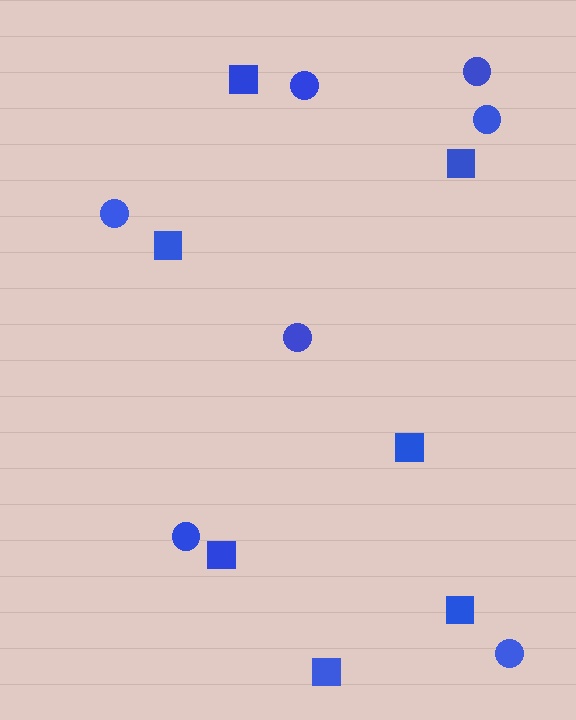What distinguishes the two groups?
There are 2 groups: one group of circles (7) and one group of squares (7).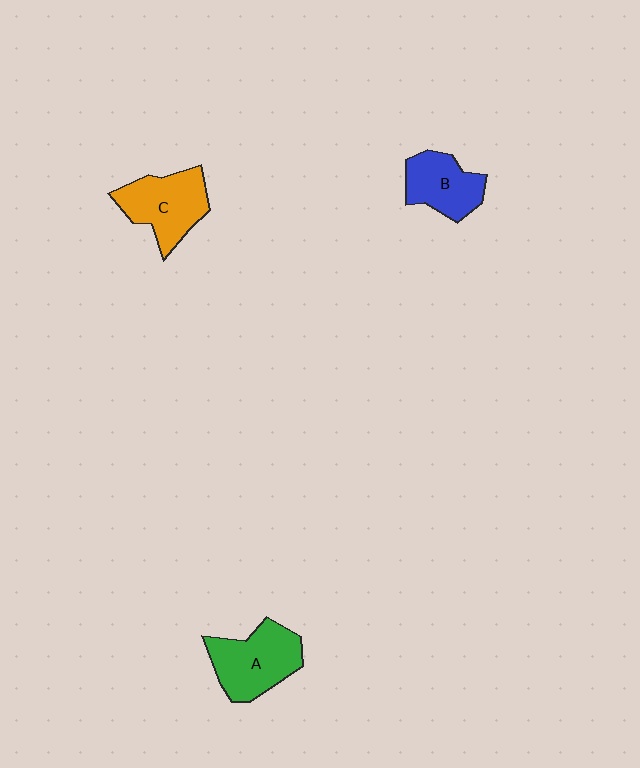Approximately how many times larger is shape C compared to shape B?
Approximately 1.2 times.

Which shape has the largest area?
Shape A (green).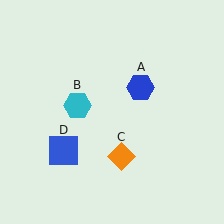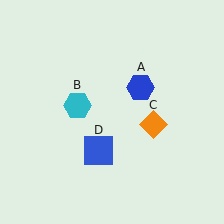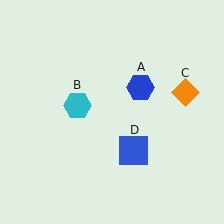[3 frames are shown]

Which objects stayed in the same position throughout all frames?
Blue hexagon (object A) and cyan hexagon (object B) remained stationary.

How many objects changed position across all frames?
2 objects changed position: orange diamond (object C), blue square (object D).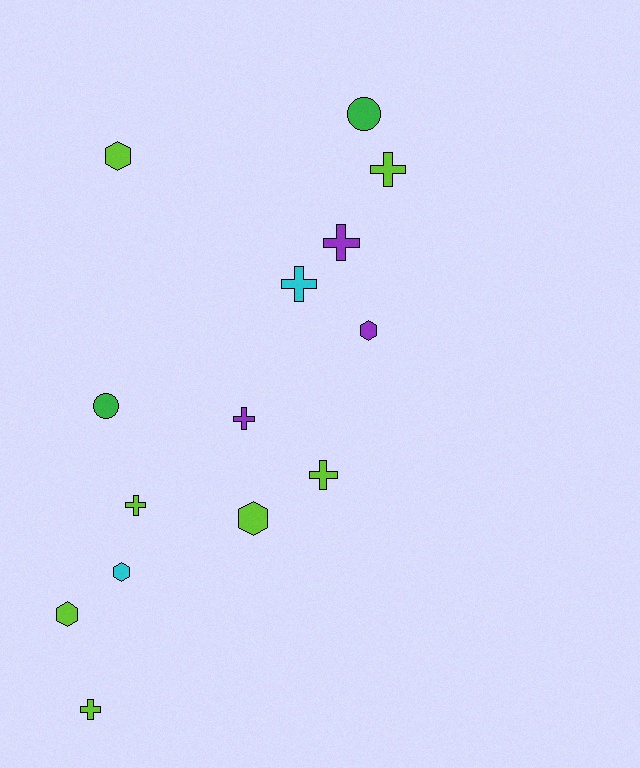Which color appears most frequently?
Lime, with 7 objects.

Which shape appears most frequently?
Cross, with 7 objects.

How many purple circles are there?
There are no purple circles.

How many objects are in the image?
There are 14 objects.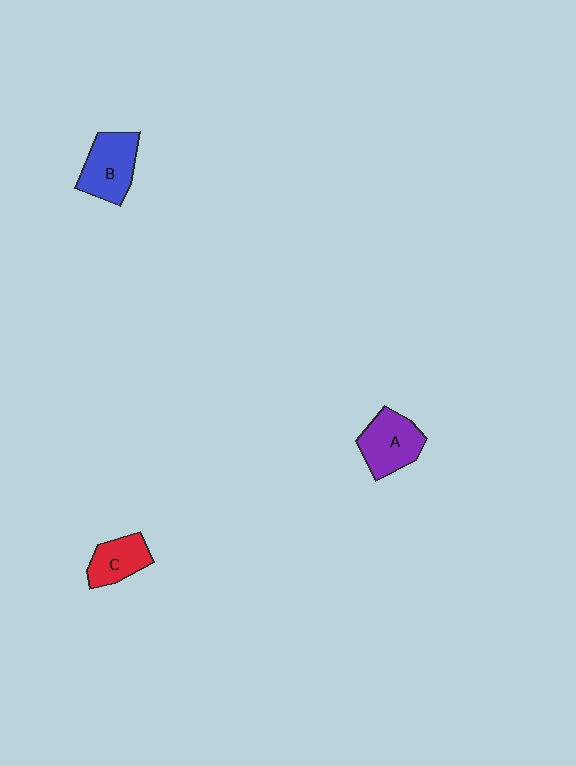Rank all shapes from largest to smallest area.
From largest to smallest: B (blue), A (purple), C (red).